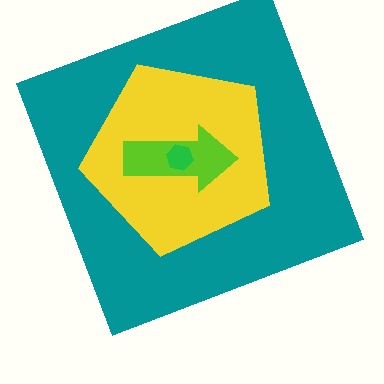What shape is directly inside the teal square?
The yellow pentagon.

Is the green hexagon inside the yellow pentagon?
Yes.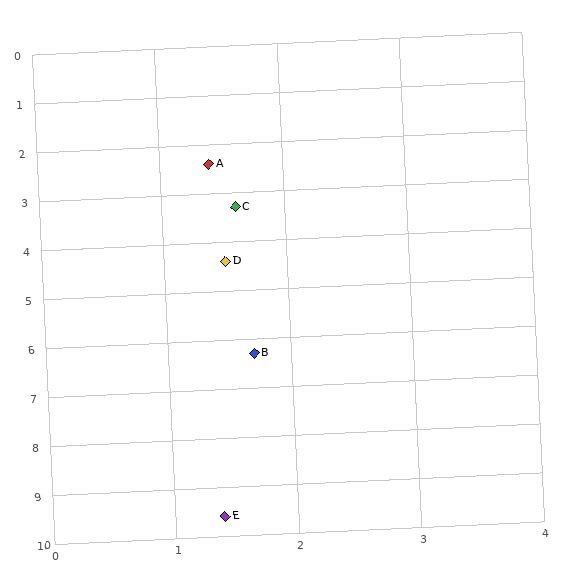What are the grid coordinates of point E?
Point E is at approximately (1.4, 9.6).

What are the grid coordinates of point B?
Point B is at approximately (1.7, 6.3).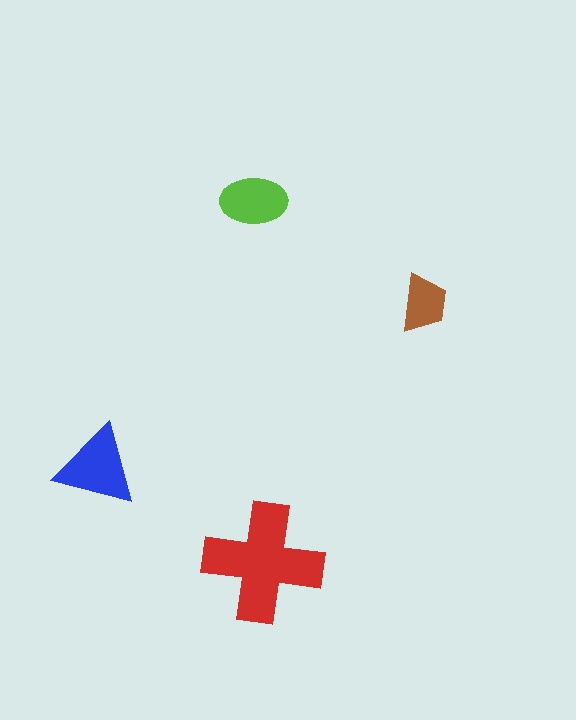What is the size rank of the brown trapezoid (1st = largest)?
4th.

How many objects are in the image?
There are 4 objects in the image.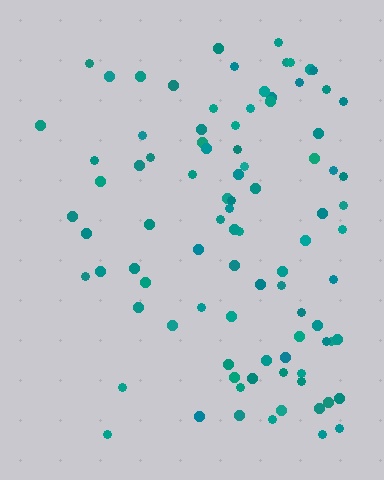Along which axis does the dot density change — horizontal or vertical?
Horizontal.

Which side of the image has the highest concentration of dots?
The right.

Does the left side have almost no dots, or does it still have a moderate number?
Still a moderate number, just noticeably fewer than the right.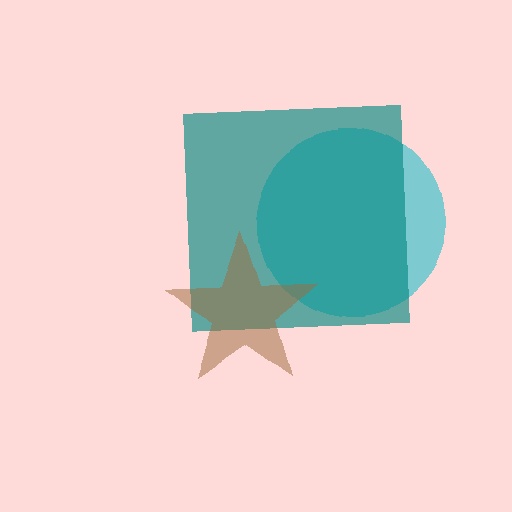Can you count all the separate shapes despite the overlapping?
Yes, there are 3 separate shapes.